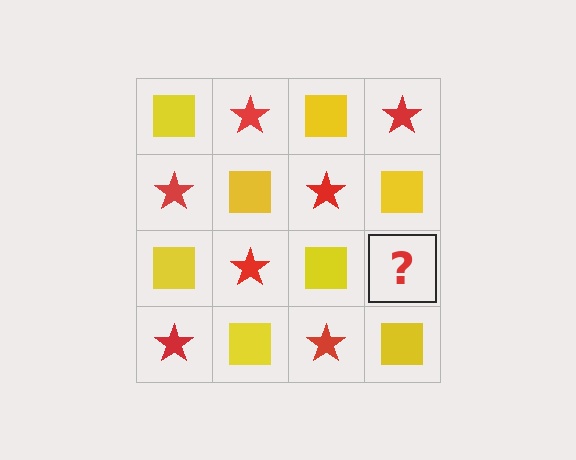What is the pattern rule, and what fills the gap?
The rule is that it alternates yellow square and red star in a checkerboard pattern. The gap should be filled with a red star.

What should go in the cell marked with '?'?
The missing cell should contain a red star.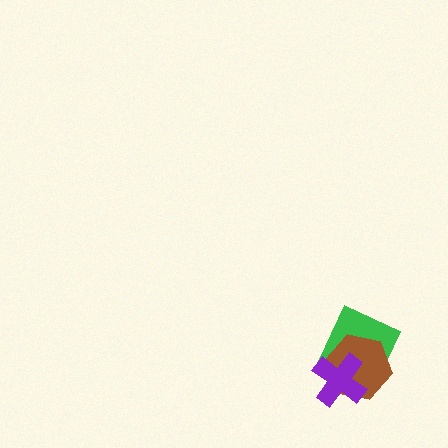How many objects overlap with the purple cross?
2 objects overlap with the purple cross.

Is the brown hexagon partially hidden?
Yes, it is partially covered by another shape.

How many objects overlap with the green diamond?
2 objects overlap with the green diamond.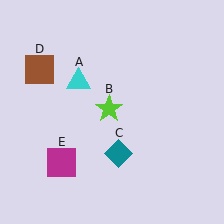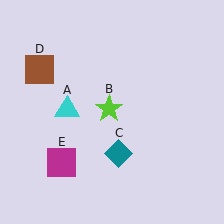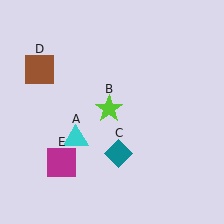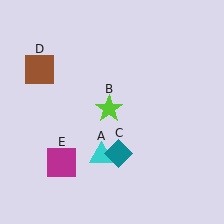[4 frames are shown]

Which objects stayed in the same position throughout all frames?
Lime star (object B) and teal diamond (object C) and brown square (object D) and magenta square (object E) remained stationary.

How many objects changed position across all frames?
1 object changed position: cyan triangle (object A).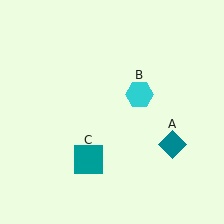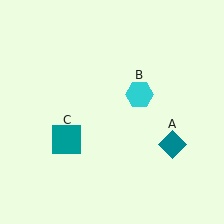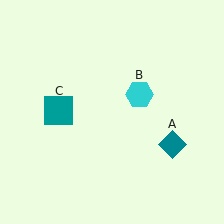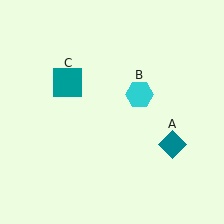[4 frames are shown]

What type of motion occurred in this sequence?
The teal square (object C) rotated clockwise around the center of the scene.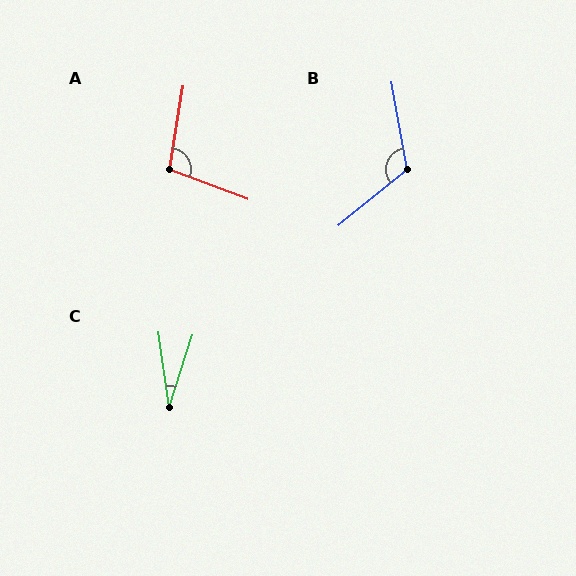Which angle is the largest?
B, at approximately 119 degrees.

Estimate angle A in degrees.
Approximately 101 degrees.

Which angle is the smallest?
C, at approximately 26 degrees.